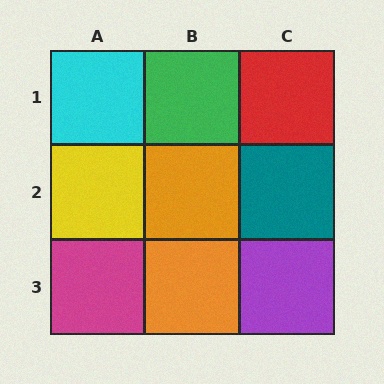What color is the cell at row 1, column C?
Red.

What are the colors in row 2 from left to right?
Yellow, orange, teal.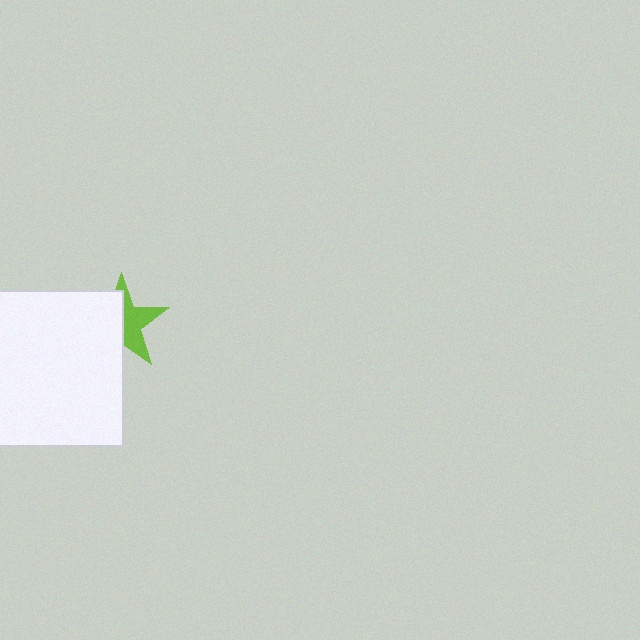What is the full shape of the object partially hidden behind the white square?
The partially hidden object is a lime star.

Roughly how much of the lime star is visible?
About half of it is visible (roughly 48%).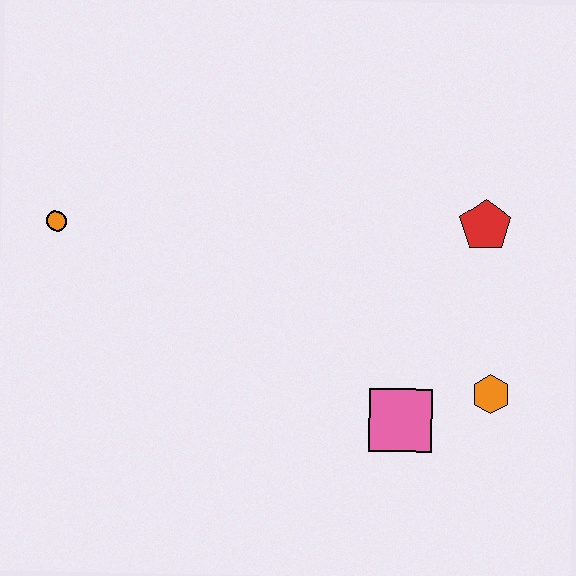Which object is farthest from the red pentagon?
The orange circle is farthest from the red pentagon.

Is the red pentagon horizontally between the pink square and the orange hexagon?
Yes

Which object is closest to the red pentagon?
The orange hexagon is closest to the red pentagon.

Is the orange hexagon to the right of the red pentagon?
Yes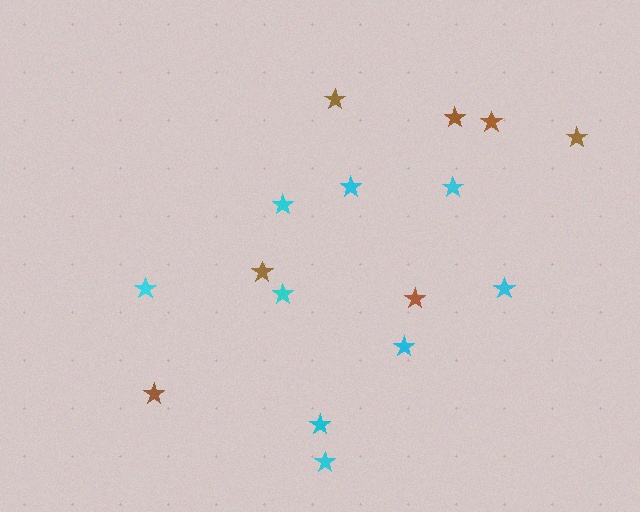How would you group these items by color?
There are 2 groups: one group of brown stars (7) and one group of cyan stars (9).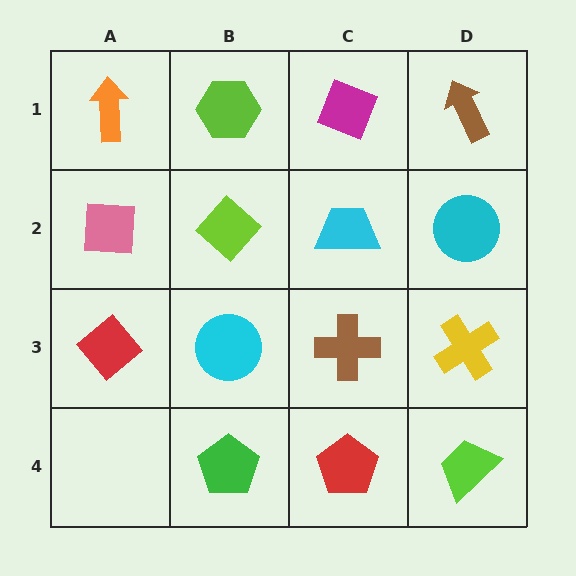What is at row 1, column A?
An orange arrow.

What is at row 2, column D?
A cyan circle.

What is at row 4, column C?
A red pentagon.